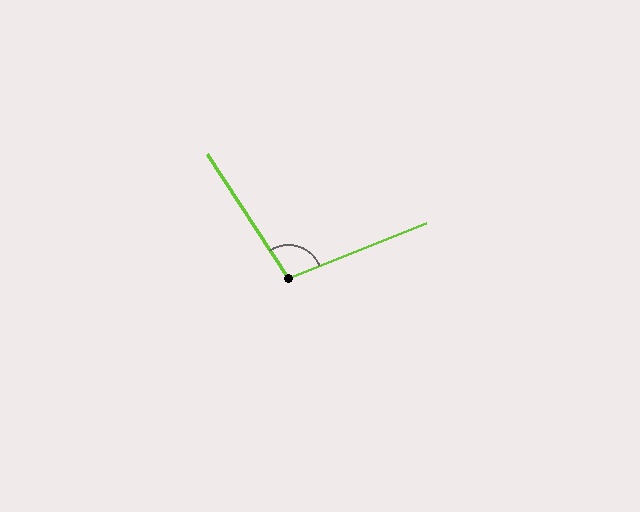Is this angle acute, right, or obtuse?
It is obtuse.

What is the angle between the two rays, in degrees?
Approximately 102 degrees.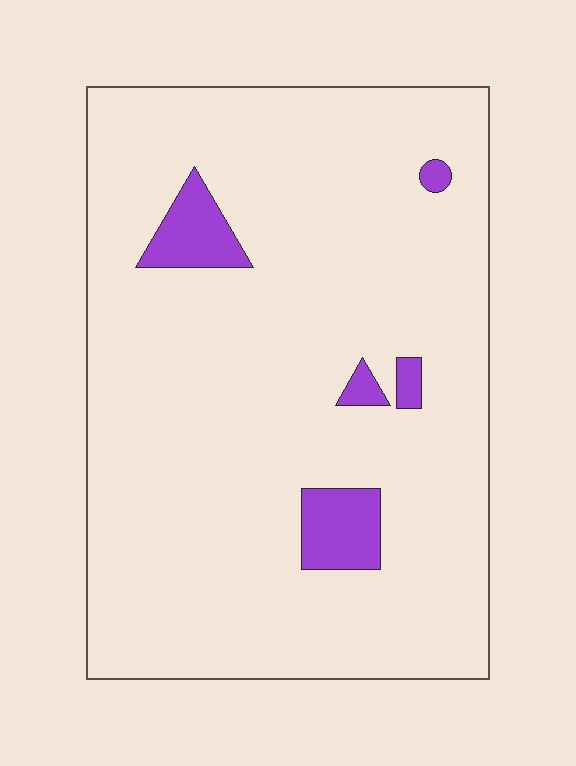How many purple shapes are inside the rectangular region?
5.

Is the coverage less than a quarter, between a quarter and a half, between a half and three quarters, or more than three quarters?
Less than a quarter.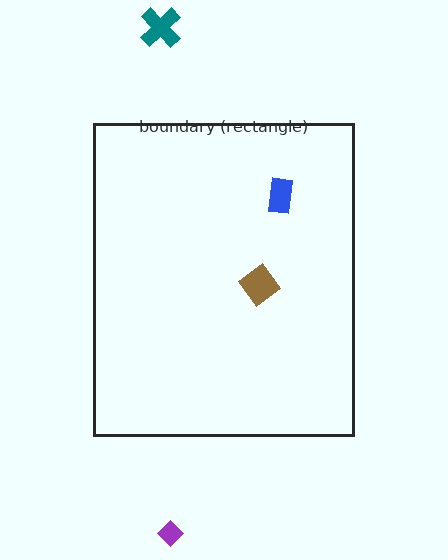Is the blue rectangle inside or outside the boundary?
Inside.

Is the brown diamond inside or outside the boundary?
Inside.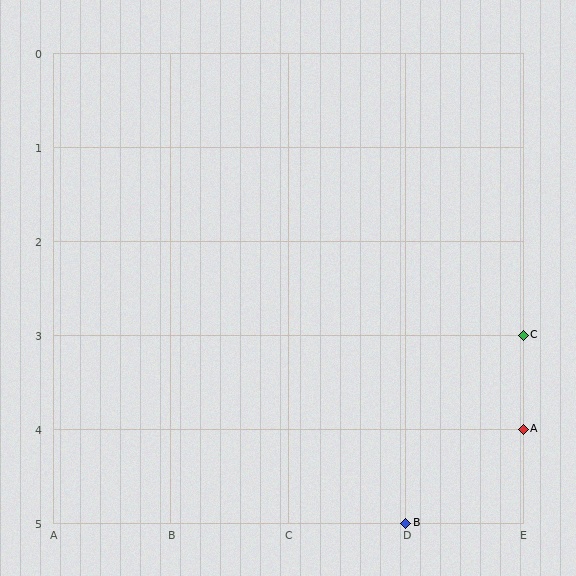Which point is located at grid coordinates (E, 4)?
Point A is at (E, 4).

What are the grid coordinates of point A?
Point A is at grid coordinates (E, 4).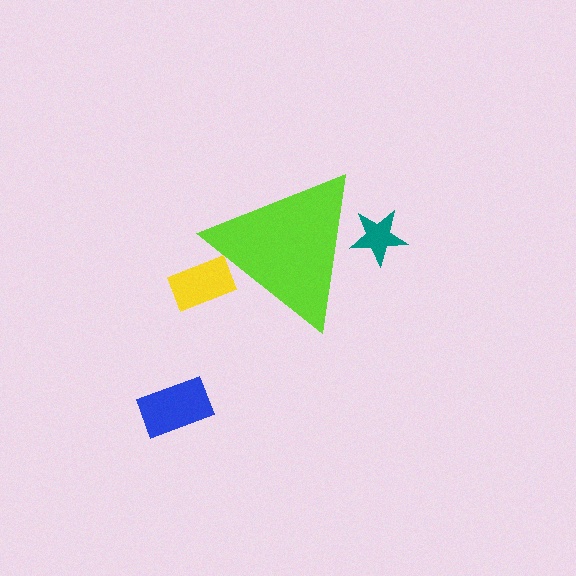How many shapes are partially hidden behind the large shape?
2 shapes are partially hidden.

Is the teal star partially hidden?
Yes, the teal star is partially hidden behind the lime triangle.